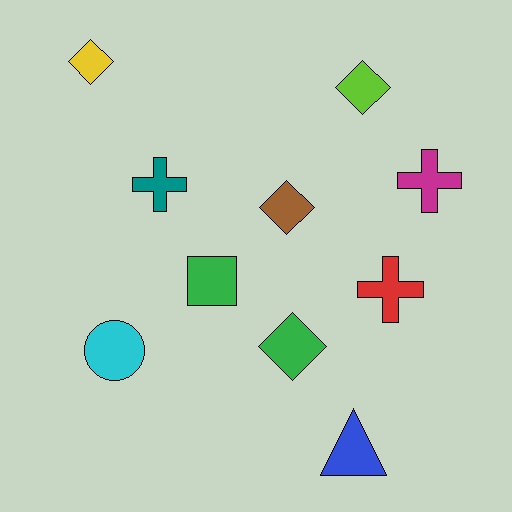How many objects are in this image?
There are 10 objects.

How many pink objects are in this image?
There are no pink objects.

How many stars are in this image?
There are no stars.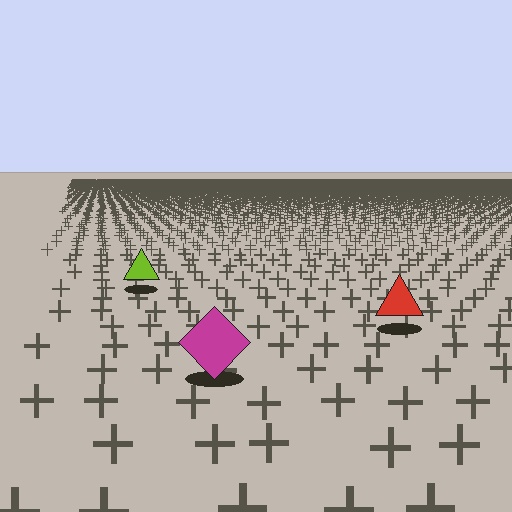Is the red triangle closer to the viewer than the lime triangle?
Yes. The red triangle is closer — you can tell from the texture gradient: the ground texture is coarser near it.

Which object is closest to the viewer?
The magenta diamond is closest. The texture marks near it are larger and more spread out.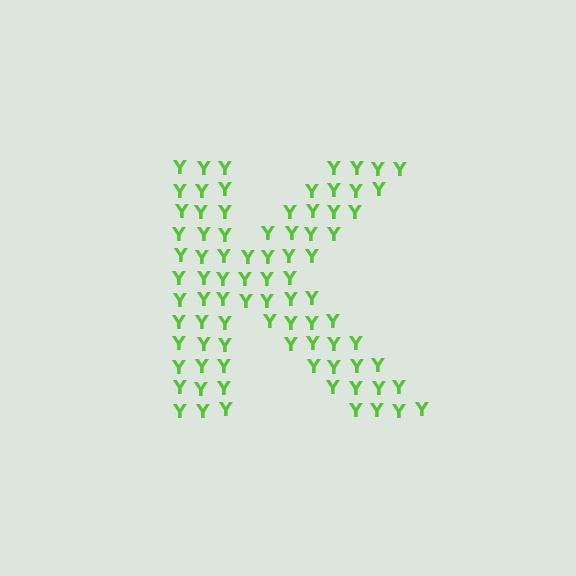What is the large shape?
The large shape is the letter K.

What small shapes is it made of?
It is made of small letter Y's.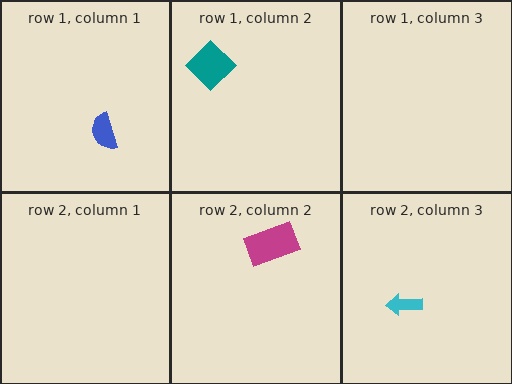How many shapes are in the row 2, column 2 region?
1.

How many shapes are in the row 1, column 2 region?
1.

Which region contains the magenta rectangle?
The row 2, column 2 region.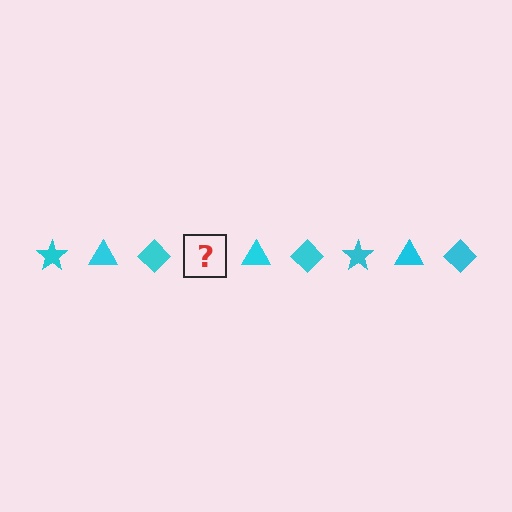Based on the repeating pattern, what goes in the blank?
The blank should be a cyan star.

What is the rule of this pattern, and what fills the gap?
The rule is that the pattern cycles through star, triangle, diamond shapes in cyan. The gap should be filled with a cyan star.